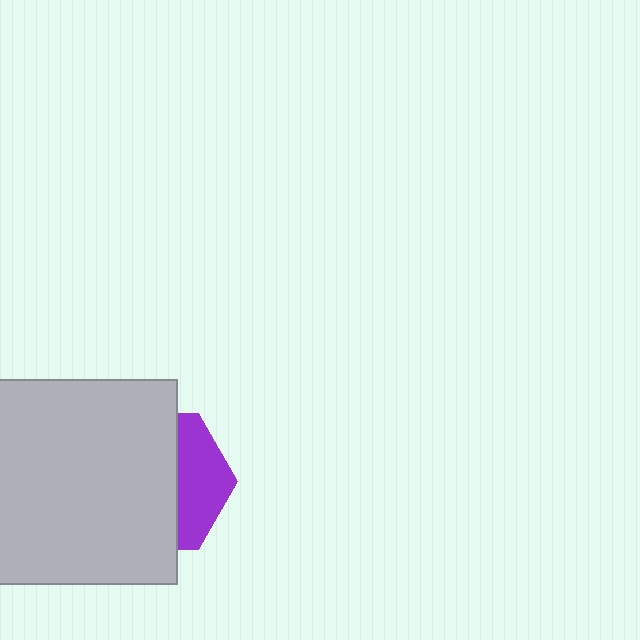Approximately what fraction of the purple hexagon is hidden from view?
Roughly 66% of the purple hexagon is hidden behind the light gray square.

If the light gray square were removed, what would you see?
You would see the complete purple hexagon.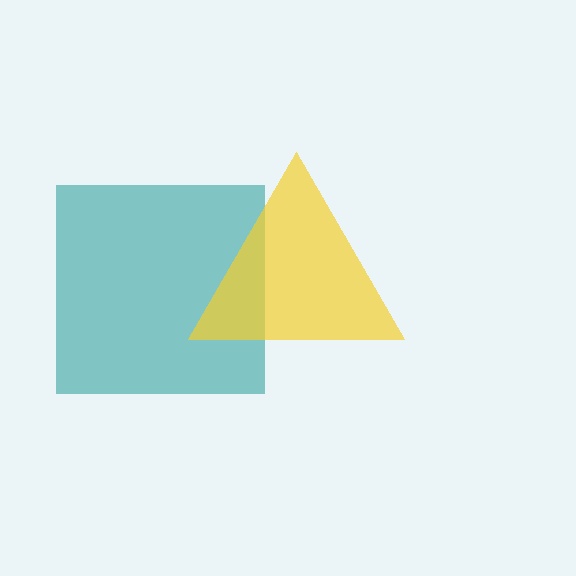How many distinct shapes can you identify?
There are 2 distinct shapes: a teal square, a yellow triangle.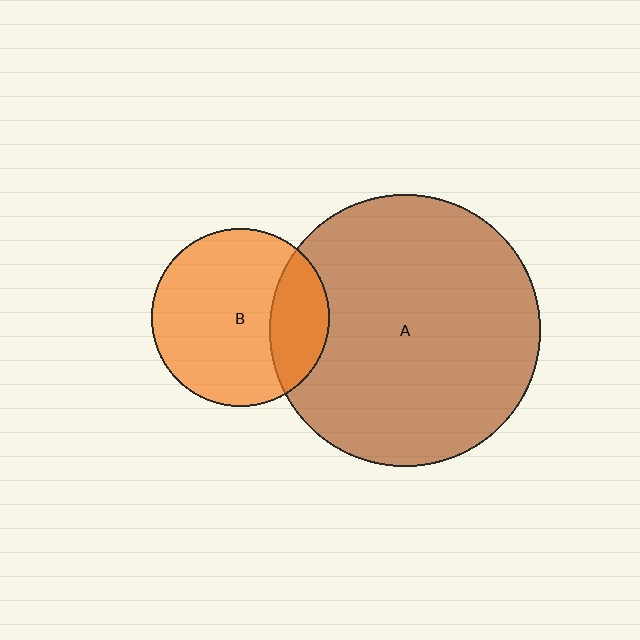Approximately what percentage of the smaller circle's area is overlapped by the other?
Approximately 25%.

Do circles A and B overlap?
Yes.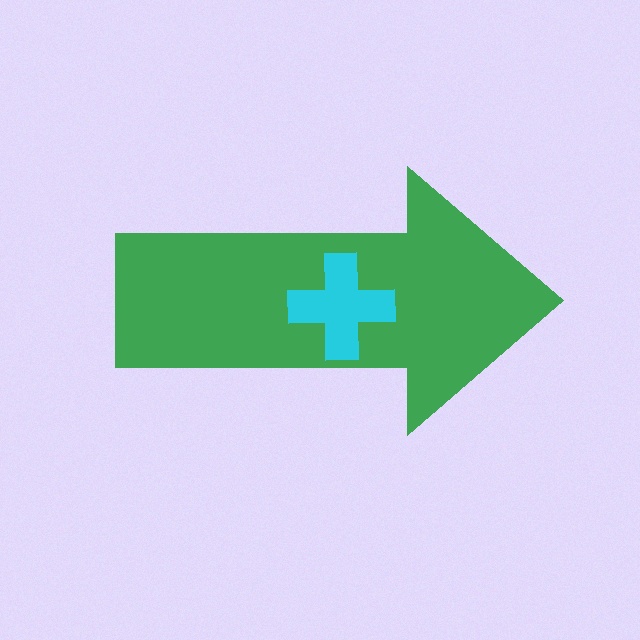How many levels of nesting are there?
2.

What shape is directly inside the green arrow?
The cyan cross.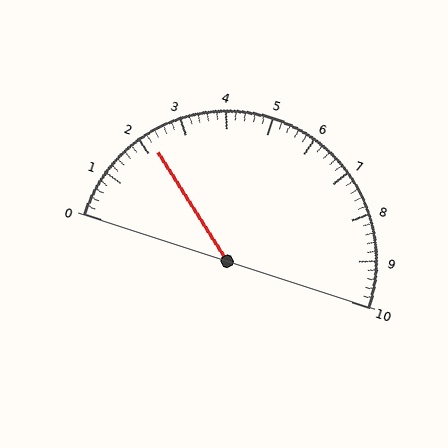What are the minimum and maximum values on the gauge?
The gauge ranges from 0 to 10.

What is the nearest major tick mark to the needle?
The nearest major tick mark is 2.